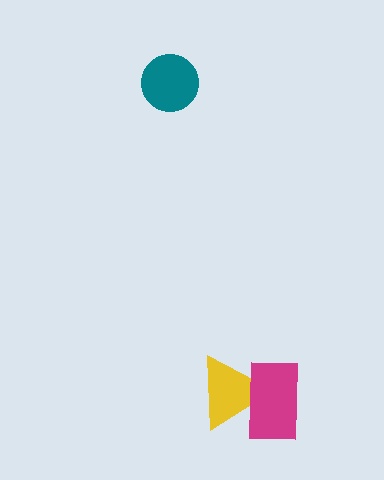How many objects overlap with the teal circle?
0 objects overlap with the teal circle.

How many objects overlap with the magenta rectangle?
1 object overlaps with the magenta rectangle.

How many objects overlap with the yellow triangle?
1 object overlaps with the yellow triangle.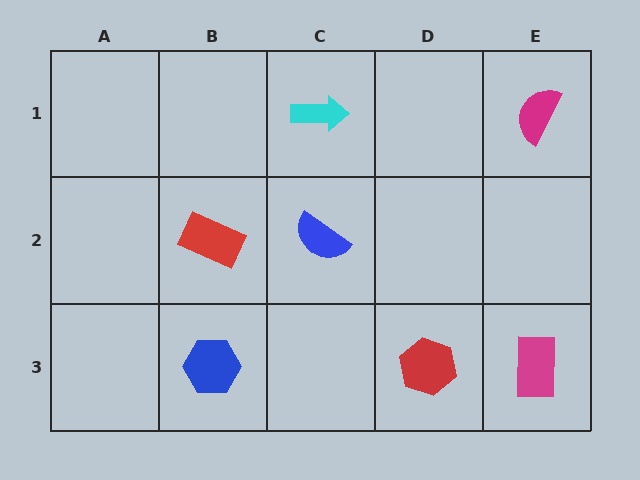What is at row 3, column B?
A blue hexagon.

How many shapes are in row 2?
2 shapes.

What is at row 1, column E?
A magenta semicircle.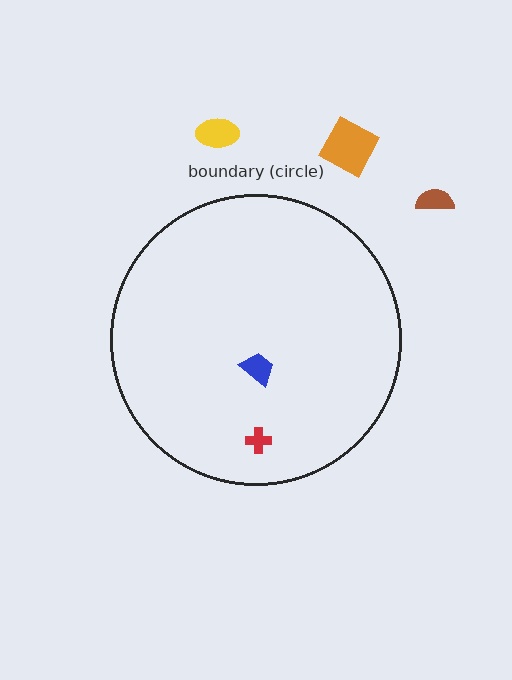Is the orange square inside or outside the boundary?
Outside.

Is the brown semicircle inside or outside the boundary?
Outside.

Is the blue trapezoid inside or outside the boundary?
Inside.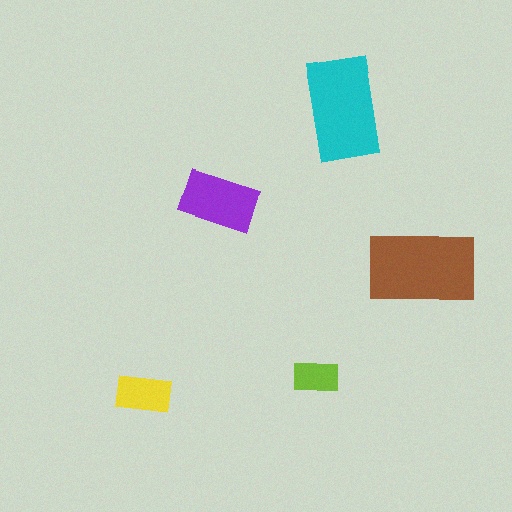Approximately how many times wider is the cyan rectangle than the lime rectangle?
About 2.5 times wider.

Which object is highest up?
The cyan rectangle is topmost.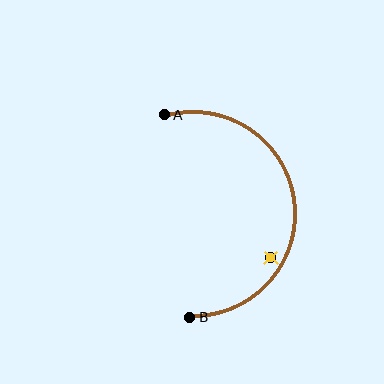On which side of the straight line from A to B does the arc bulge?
The arc bulges to the right of the straight line connecting A and B.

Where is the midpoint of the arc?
The arc midpoint is the point on the curve farthest from the straight line joining A and B. It sits to the right of that line.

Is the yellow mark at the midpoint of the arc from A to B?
No — the yellow mark does not lie on the arc at all. It sits slightly inside the curve.